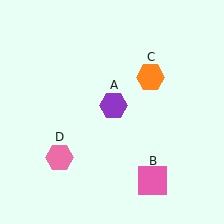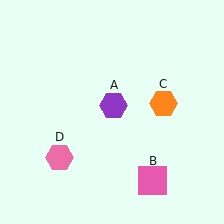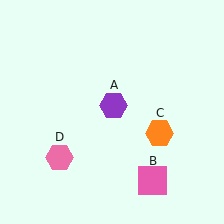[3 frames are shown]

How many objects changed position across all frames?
1 object changed position: orange hexagon (object C).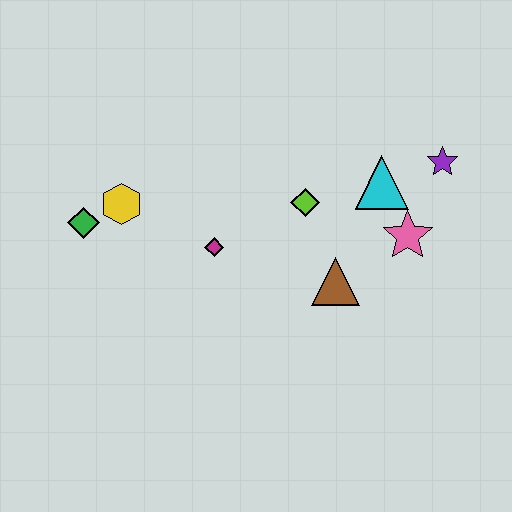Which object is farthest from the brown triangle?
The green diamond is farthest from the brown triangle.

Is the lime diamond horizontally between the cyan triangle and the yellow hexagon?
Yes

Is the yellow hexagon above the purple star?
No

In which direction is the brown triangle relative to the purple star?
The brown triangle is below the purple star.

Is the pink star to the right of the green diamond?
Yes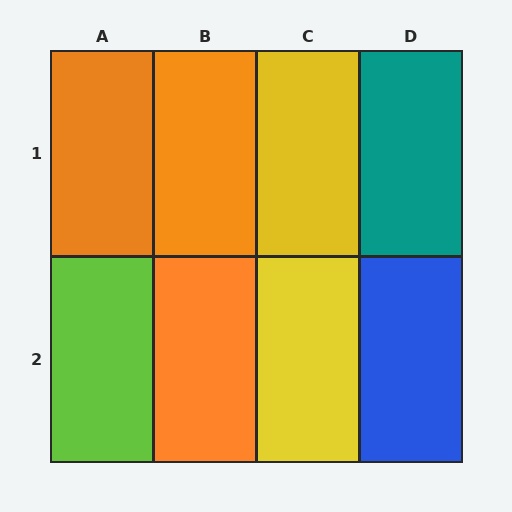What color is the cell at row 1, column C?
Yellow.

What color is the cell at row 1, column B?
Orange.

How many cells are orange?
3 cells are orange.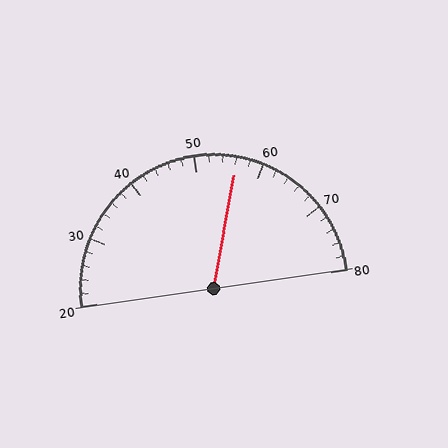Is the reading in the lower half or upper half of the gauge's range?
The reading is in the upper half of the range (20 to 80).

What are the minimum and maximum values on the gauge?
The gauge ranges from 20 to 80.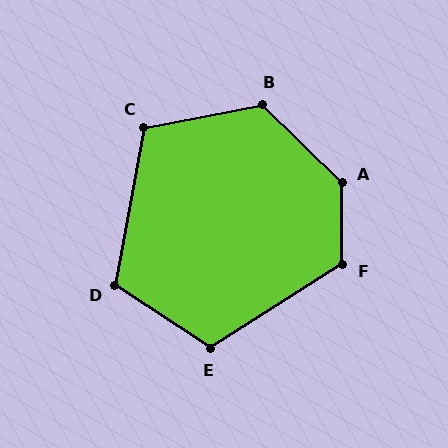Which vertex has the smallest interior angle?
C, at approximately 112 degrees.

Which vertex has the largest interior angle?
A, at approximately 134 degrees.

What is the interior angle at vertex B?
Approximately 125 degrees (obtuse).